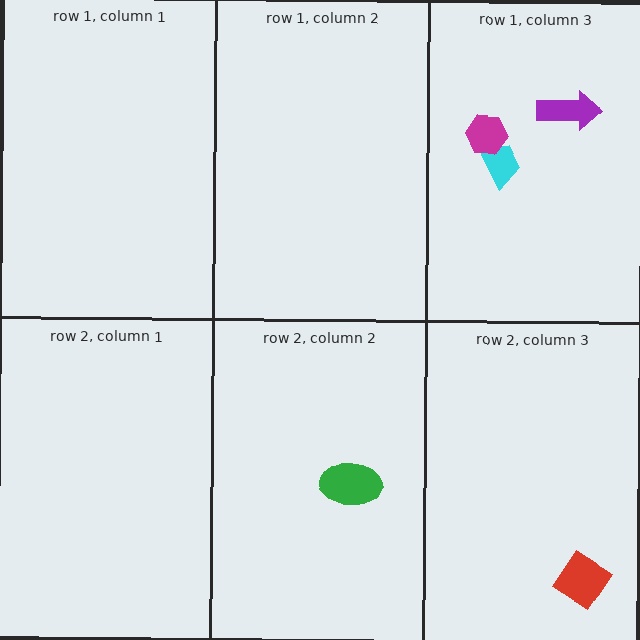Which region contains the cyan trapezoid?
The row 1, column 3 region.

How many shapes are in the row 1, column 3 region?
3.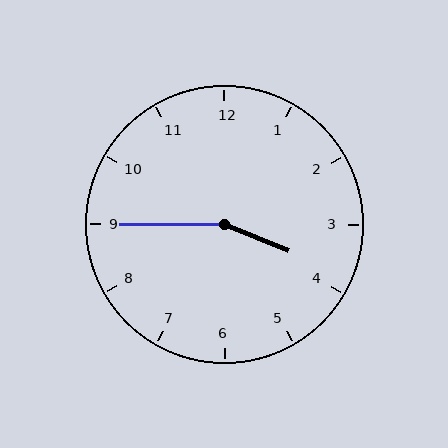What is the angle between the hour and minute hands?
Approximately 158 degrees.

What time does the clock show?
3:45.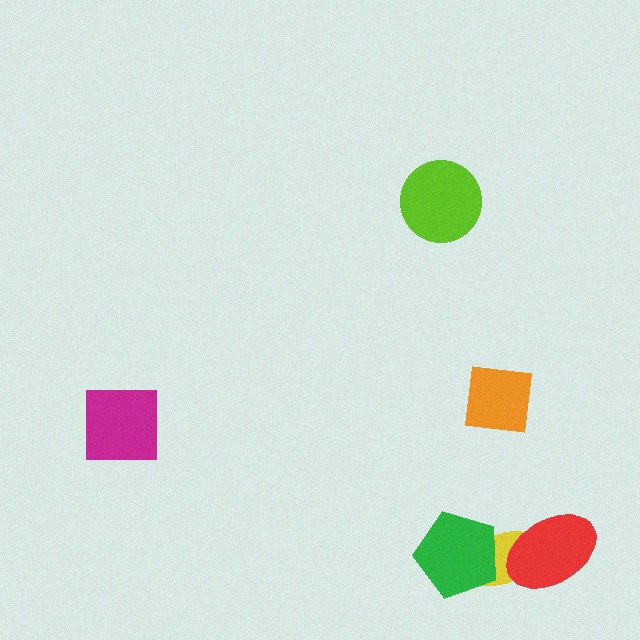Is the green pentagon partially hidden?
No, no other shape covers it.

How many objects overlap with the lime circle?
0 objects overlap with the lime circle.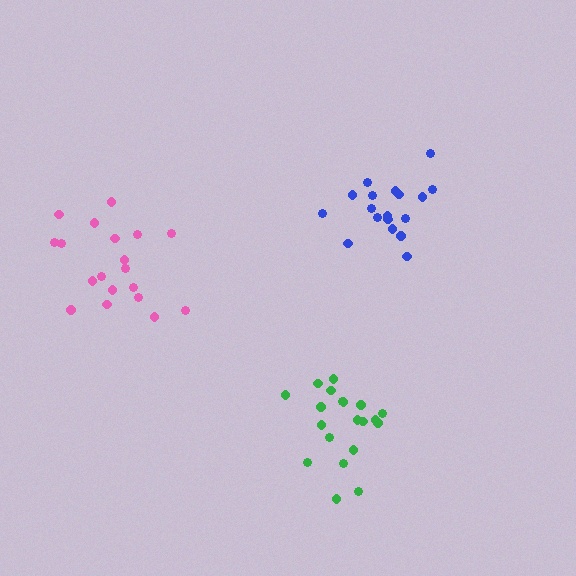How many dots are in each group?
Group 1: 18 dots, Group 2: 20 dots, Group 3: 19 dots (57 total).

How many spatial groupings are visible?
There are 3 spatial groupings.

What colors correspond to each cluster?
The clusters are colored: blue, green, pink.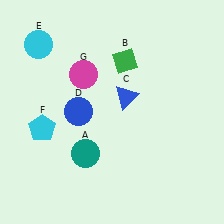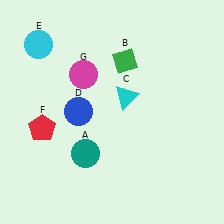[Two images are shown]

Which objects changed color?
C changed from blue to cyan. F changed from cyan to red.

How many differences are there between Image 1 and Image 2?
There are 2 differences between the two images.